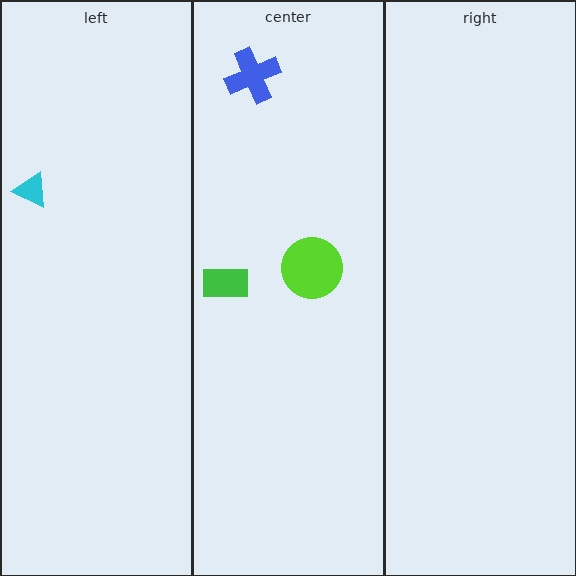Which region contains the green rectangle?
The center region.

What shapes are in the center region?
The blue cross, the lime circle, the green rectangle.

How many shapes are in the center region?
3.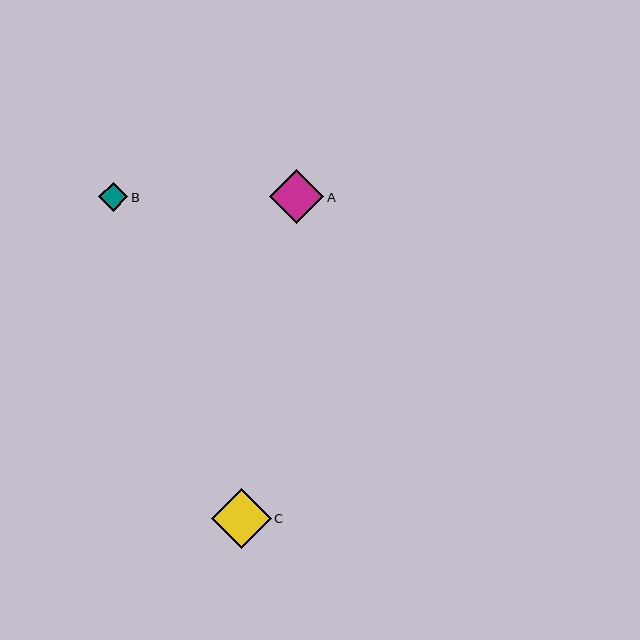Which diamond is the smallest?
Diamond B is the smallest with a size of approximately 29 pixels.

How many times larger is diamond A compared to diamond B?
Diamond A is approximately 1.9 times the size of diamond B.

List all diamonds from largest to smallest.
From largest to smallest: C, A, B.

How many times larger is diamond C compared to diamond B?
Diamond C is approximately 2.1 times the size of diamond B.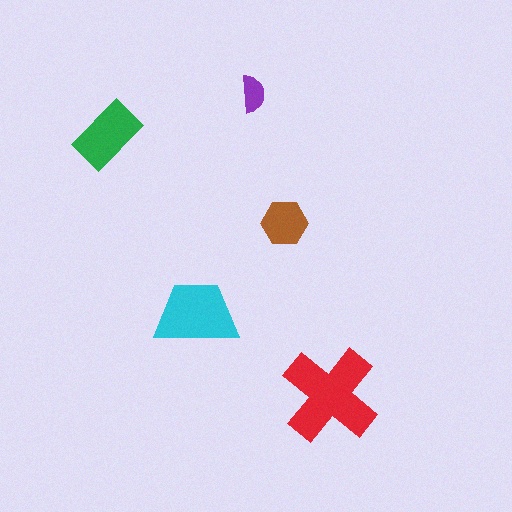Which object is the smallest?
The purple semicircle.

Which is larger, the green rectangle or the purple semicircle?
The green rectangle.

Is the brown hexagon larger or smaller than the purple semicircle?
Larger.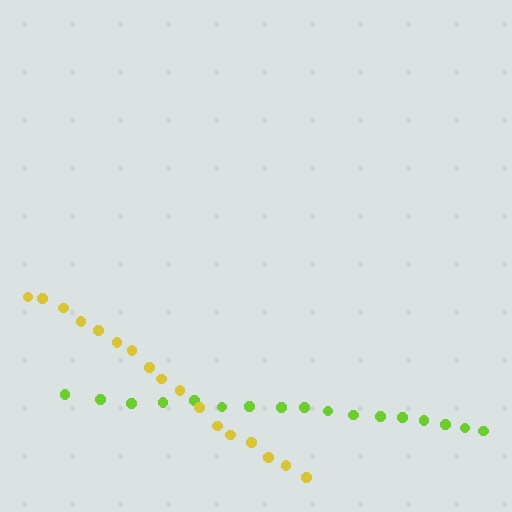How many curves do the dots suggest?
There are 2 distinct paths.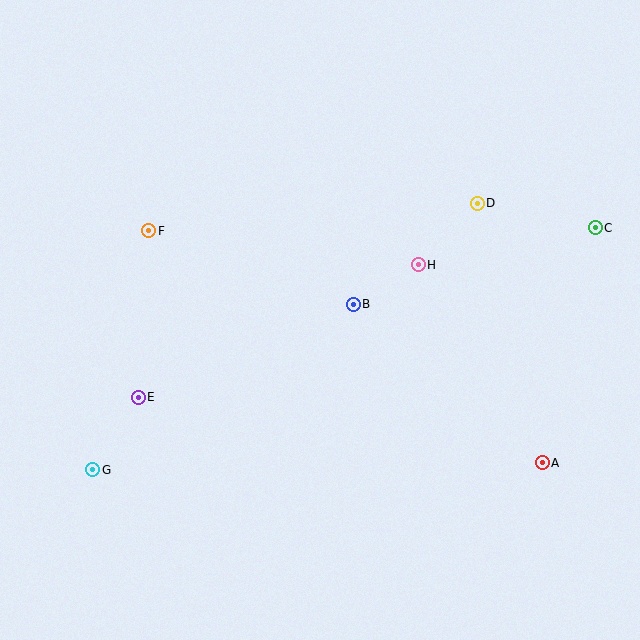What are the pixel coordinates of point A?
Point A is at (542, 463).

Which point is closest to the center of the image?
Point B at (353, 304) is closest to the center.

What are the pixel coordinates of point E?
Point E is at (138, 397).